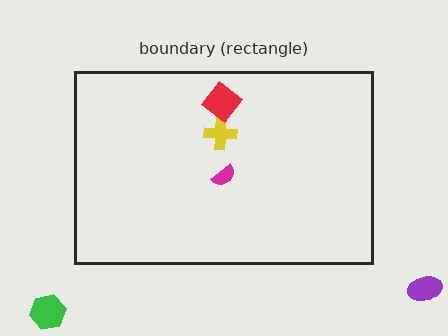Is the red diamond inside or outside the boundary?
Inside.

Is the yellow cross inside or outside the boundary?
Inside.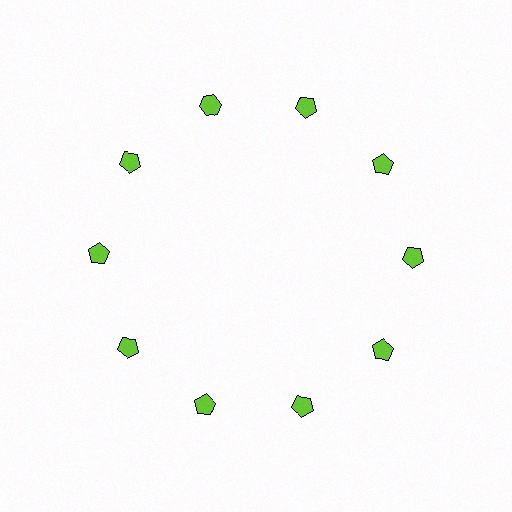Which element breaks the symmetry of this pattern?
The lime hexagon at roughly the 11 o'clock position breaks the symmetry. All other shapes are lime pentagons.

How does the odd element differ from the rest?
It has a different shape: hexagon instead of pentagon.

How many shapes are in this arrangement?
There are 10 shapes arranged in a ring pattern.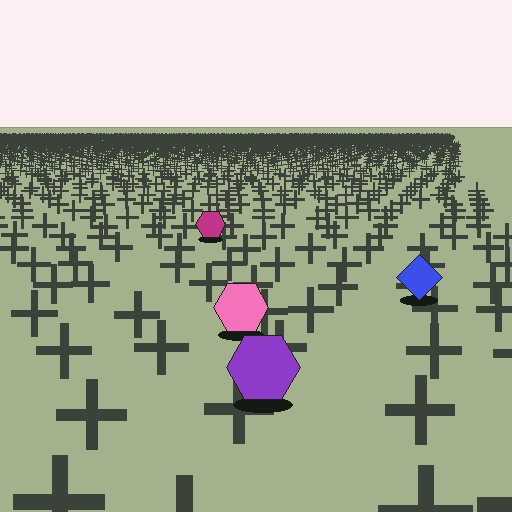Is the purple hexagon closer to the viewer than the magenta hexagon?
Yes. The purple hexagon is closer — you can tell from the texture gradient: the ground texture is coarser near it.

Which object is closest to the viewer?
The purple hexagon is closest. The texture marks near it are larger and more spread out.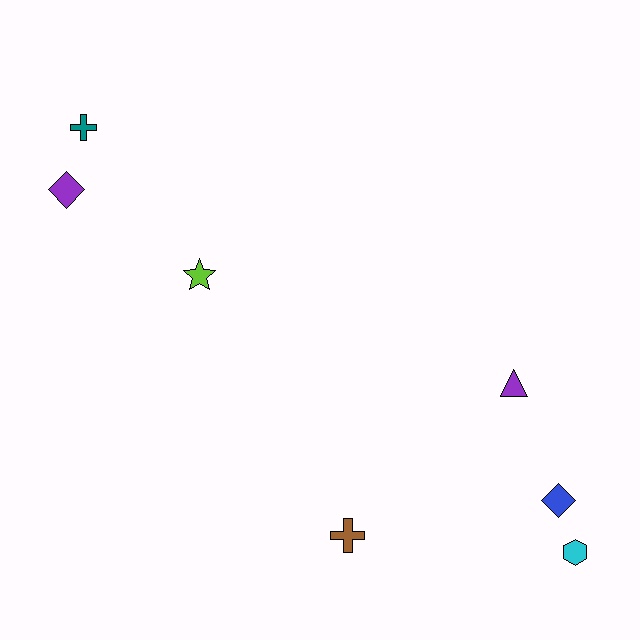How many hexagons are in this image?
There is 1 hexagon.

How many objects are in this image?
There are 7 objects.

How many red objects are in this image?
There are no red objects.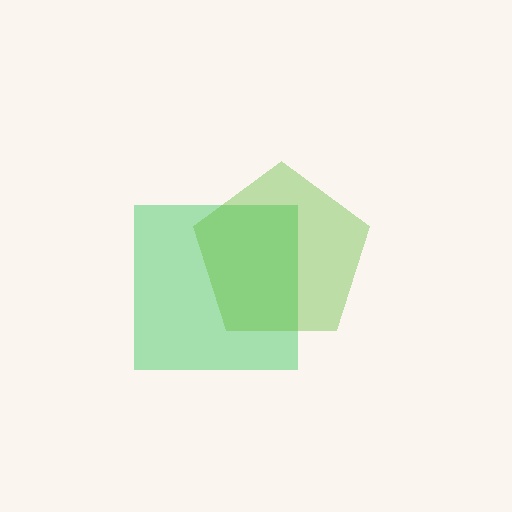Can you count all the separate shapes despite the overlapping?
Yes, there are 2 separate shapes.